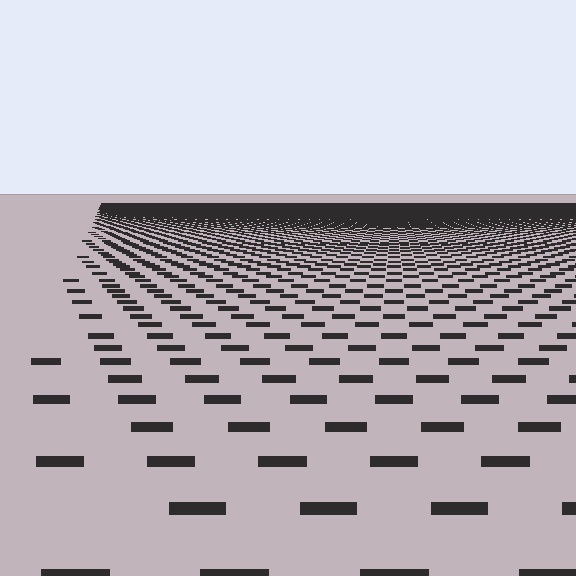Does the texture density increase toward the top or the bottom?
Density increases toward the top.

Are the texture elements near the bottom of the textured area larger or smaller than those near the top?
Larger. Near the bottom, elements are closer to the viewer and appear at a bigger on-screen size.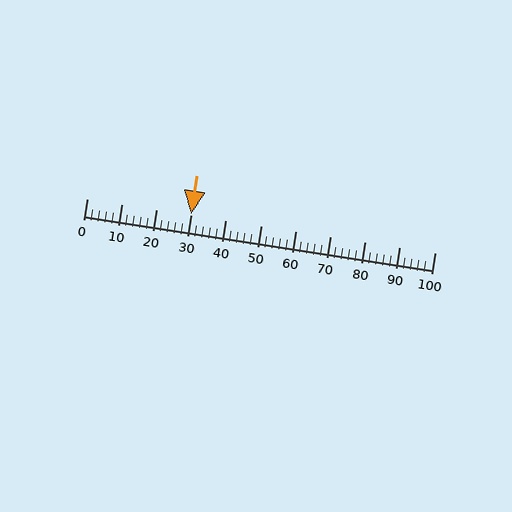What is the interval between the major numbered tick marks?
The major tick marks are spaced 10 units apart.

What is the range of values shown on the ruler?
The ruler shows values from 0 to 100.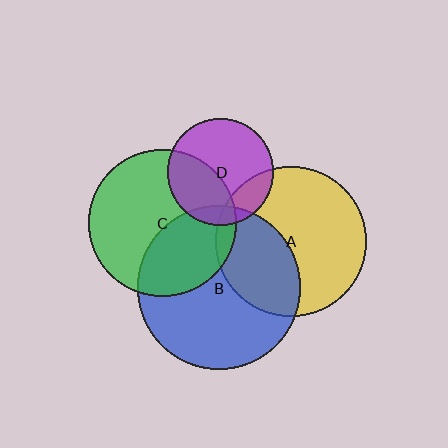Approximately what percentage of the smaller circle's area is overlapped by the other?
Approximately 35%.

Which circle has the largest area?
Circle B (blue).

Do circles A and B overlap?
Yes.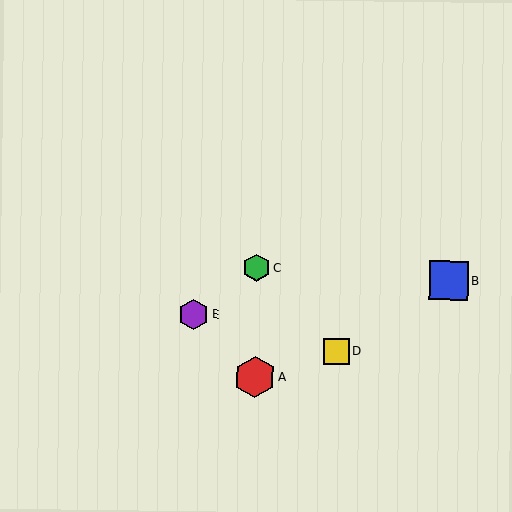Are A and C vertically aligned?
Yes, both are at x≈255.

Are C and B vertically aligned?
No, C is at x≈256 and B is at x≈448.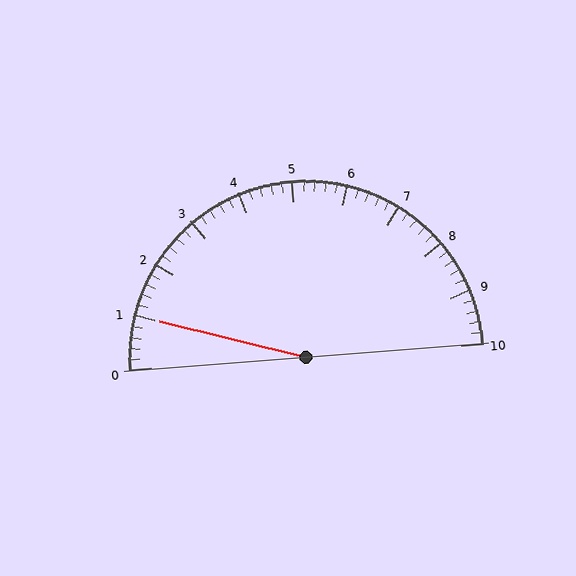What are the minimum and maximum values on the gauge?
The gauge ranges from 0 to 10.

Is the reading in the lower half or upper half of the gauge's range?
The reading is in the lower half of the range (0 to 10).